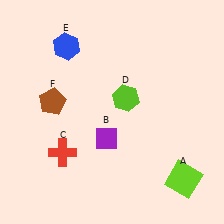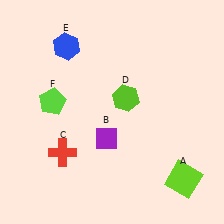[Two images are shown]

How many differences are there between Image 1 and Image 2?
There is 1 difference between the two images.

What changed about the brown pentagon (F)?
In Image 1, F is brown. In Image 2, it changed to lime.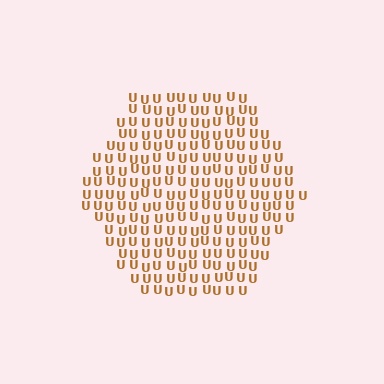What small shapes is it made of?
It is made of small letter U's.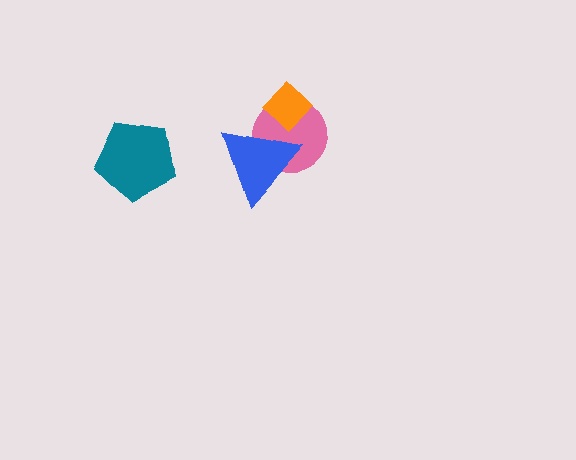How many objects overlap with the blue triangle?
2 objects overlap with the blue triangle.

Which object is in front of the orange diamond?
The blue triangle is in front of the orange diamond.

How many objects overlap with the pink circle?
2 objects overlap with the pink circle.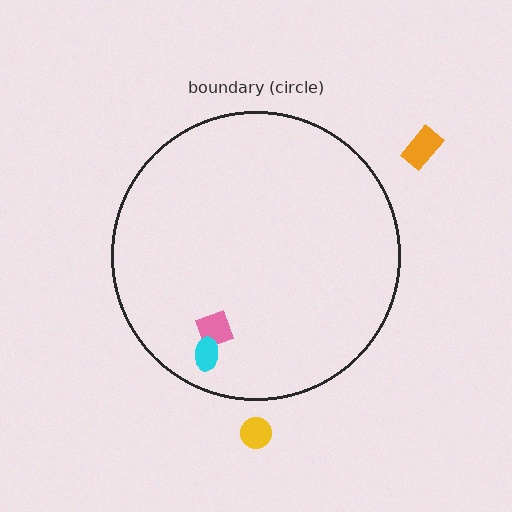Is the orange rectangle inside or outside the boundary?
Outside.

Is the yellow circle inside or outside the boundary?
Outside.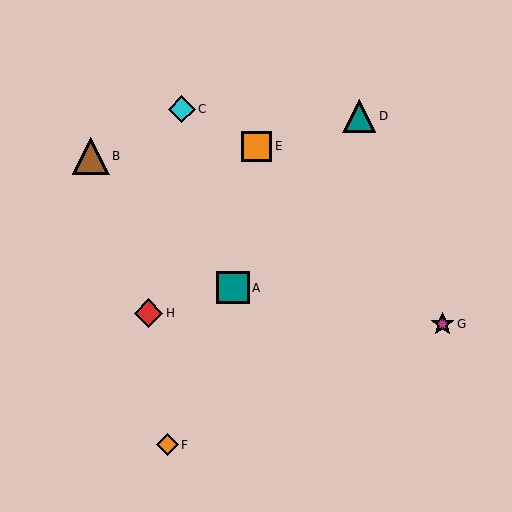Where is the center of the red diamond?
The center of the red diamond is at (148, 313).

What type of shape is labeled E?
Shape E is an orange square.